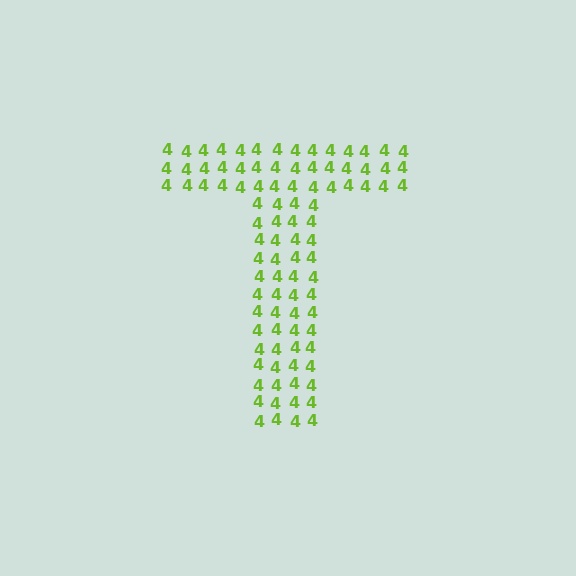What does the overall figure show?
The overall figure shows the letter T.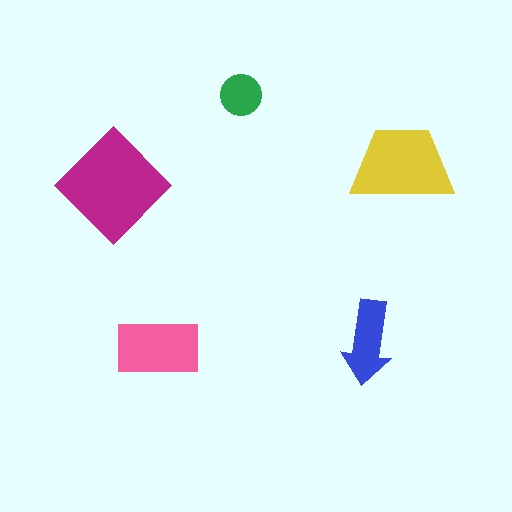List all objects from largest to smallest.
The magenta diamond, the yellow trapezoid, the pink rectangle, the blue arrow, the green circle.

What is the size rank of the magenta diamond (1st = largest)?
1st.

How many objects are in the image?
There are 5 objects in the image.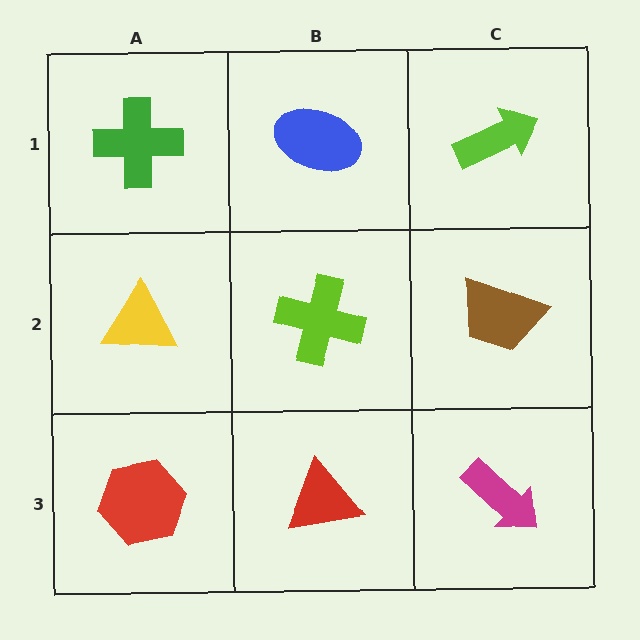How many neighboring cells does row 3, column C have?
2.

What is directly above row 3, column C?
A brown trapezoid.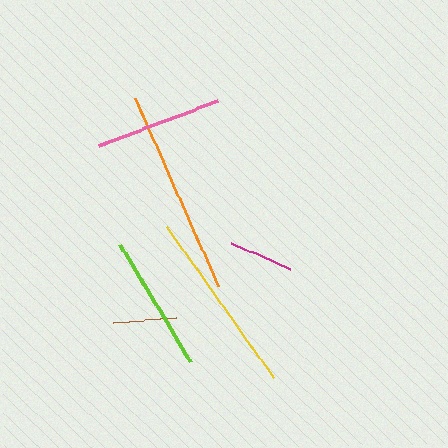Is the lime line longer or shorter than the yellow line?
The yellow line is longer than the lime line.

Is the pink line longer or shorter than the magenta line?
The pink line is longer than the magenta line.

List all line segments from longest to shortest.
From longest to shortest: orange, yellow, lime, pink, magenta, brown.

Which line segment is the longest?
The orange line is the longest at approximately 206 pixels.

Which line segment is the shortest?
The brown line is the shortest at approximately 63 pixels.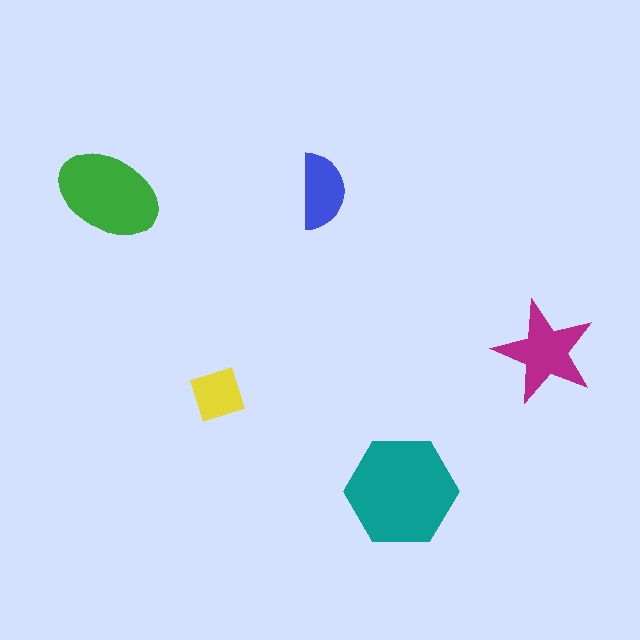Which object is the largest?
The teal hexagon.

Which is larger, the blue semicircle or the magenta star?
The magenta star.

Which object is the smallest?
The yellow diamond.